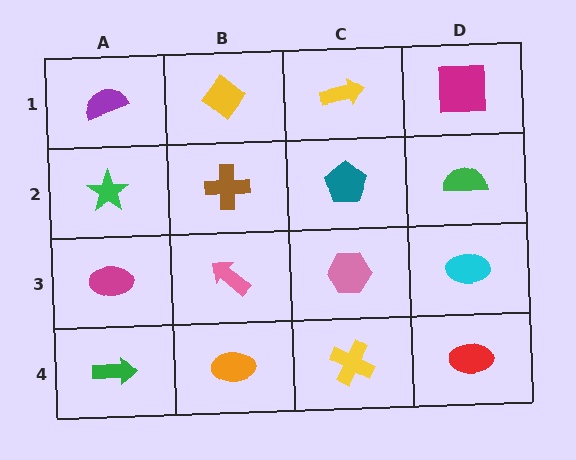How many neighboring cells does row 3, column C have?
4.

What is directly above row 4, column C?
A pink hexagon.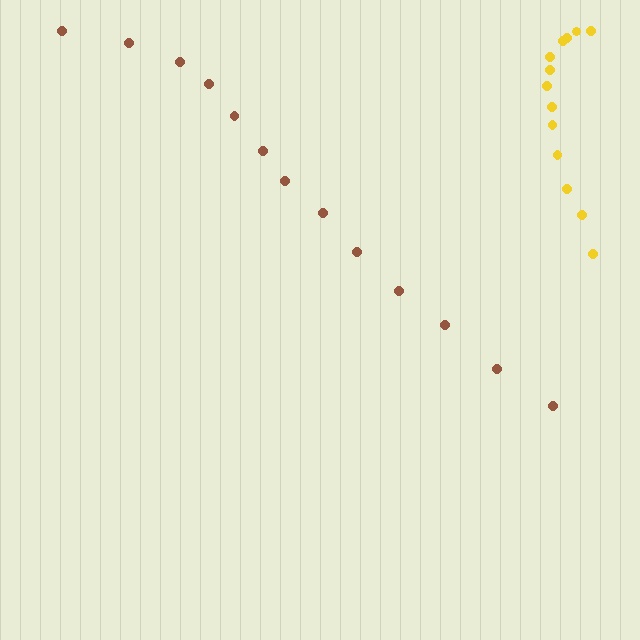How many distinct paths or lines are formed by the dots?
There are 2 distinct paths.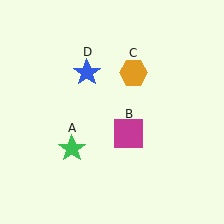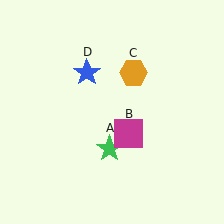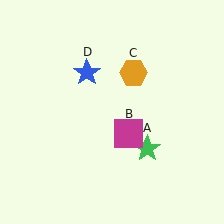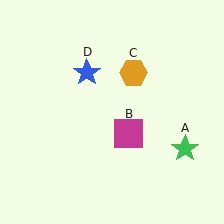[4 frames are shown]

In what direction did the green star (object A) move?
The green star (object A) moved right.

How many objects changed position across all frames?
1 object changed position: green star (object A).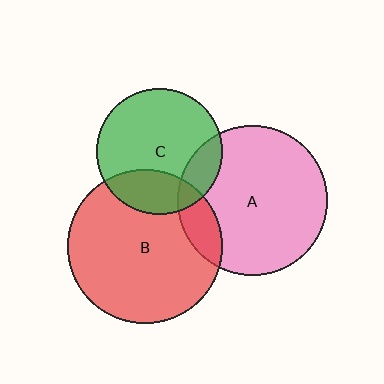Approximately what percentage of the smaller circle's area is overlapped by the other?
Approximately 25%.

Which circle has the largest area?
Circle B (red).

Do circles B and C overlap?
Yes.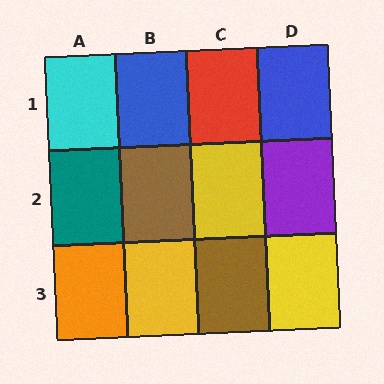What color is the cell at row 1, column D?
Blue.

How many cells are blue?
2 cells are blue.